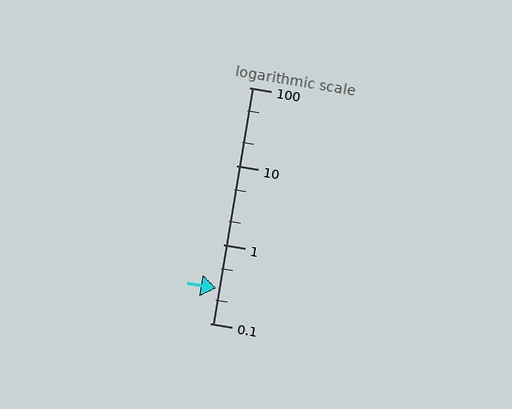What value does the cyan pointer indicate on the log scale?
The pointer indicates approximately 0.28.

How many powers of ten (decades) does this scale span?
The scale spans 3 decades, from 0.1 to 100.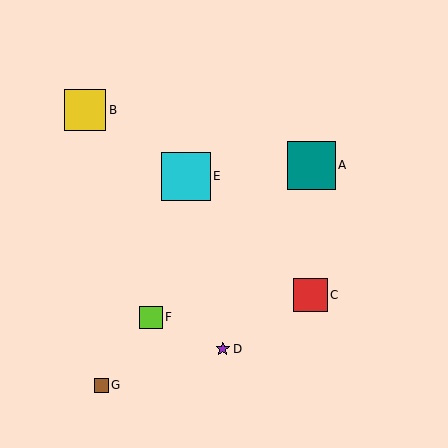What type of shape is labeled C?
Shape C is a red square.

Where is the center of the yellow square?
The center of the yellow square is at (85, 110).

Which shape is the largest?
The cyan square (labeled E) is the largest.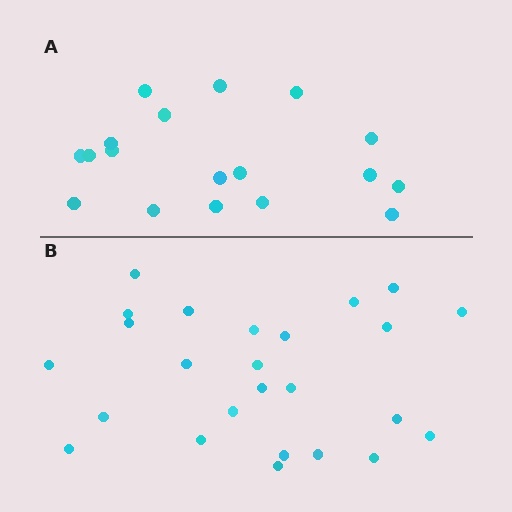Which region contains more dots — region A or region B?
Region B (the bottom region) has more dots.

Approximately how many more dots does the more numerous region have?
Region B has roughly 8 or so more dots than region A.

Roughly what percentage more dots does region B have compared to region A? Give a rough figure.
About 40% more.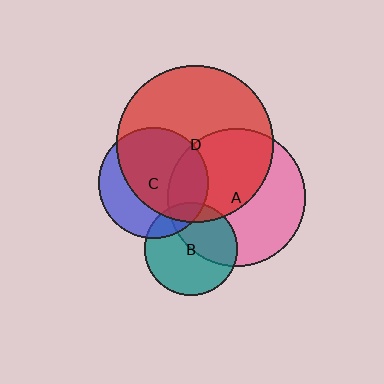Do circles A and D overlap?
Yes.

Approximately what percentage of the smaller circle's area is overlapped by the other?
Approximately 50%.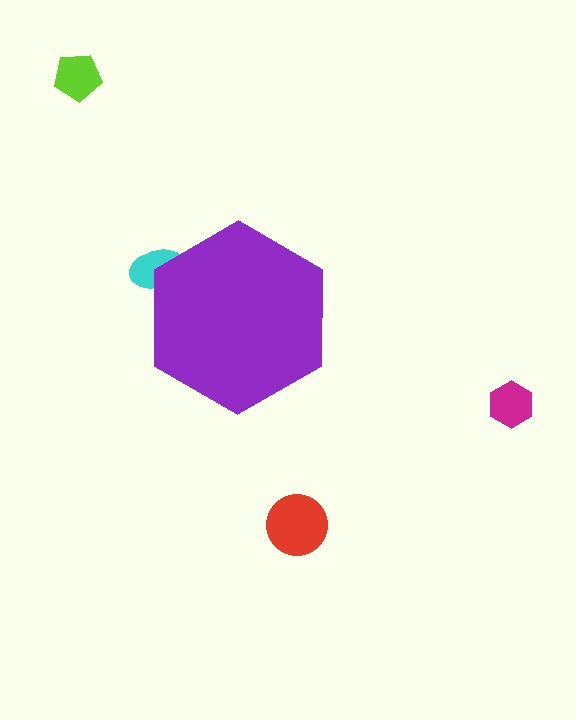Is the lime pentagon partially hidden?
No, the lime pentagon is fully visible.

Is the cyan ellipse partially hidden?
Yes, the cyan ellipse is partially hidden behind the purple hexagon.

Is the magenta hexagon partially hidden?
No, the magenta hexagon is fully visible.